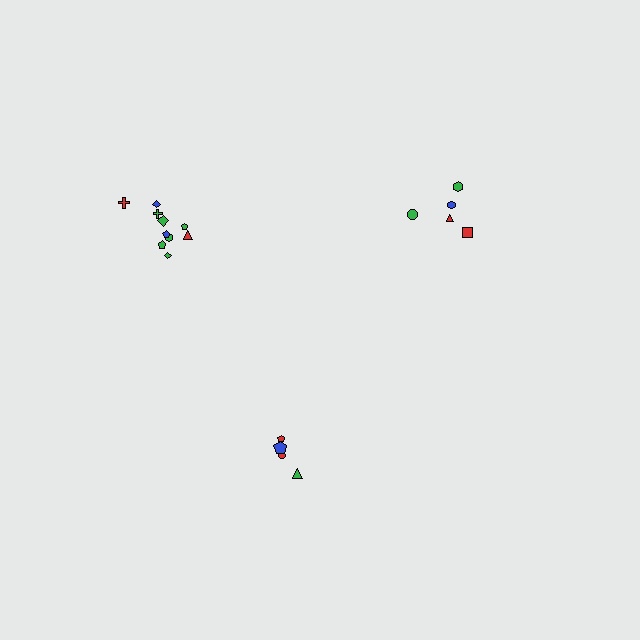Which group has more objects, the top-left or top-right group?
The top-left group.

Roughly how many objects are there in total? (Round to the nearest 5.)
Roughly 20 objects in total.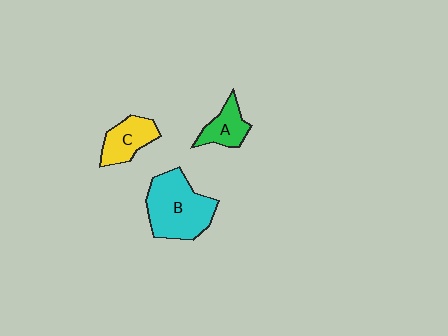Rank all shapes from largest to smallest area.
From largest to smallest: B (cyan), C (yellow), A (green).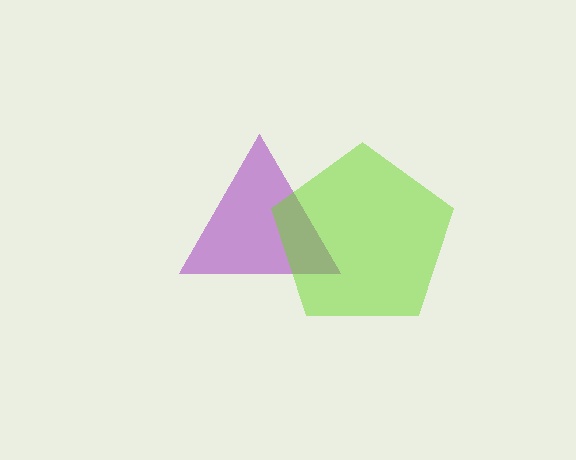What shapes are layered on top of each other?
The layered shapes are: a purple triangle, a lime pentagon.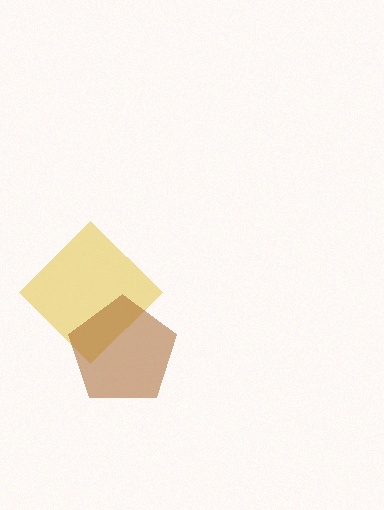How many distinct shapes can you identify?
There are 2 distinct shapes: a yellow diamond, a brown pentagon.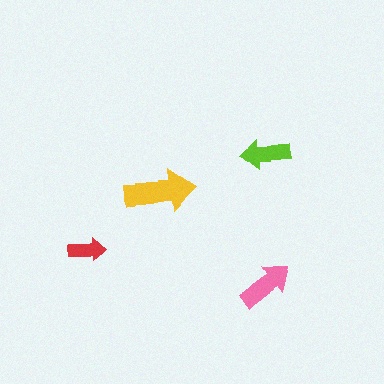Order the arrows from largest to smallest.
the yellow one, the pink one, the lime one, the red one.